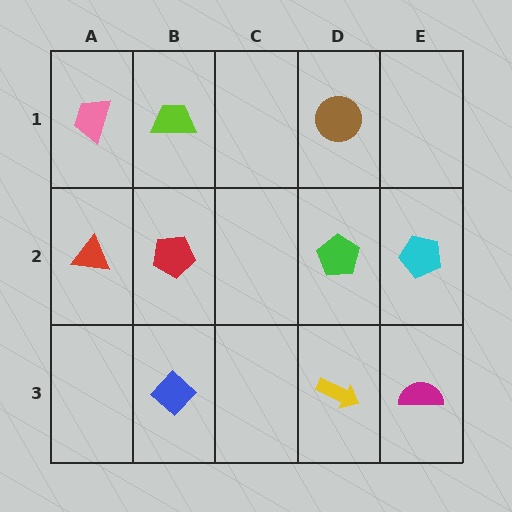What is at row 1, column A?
A pink trapezoid.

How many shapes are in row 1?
3 shapes.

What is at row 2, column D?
A green pentagon.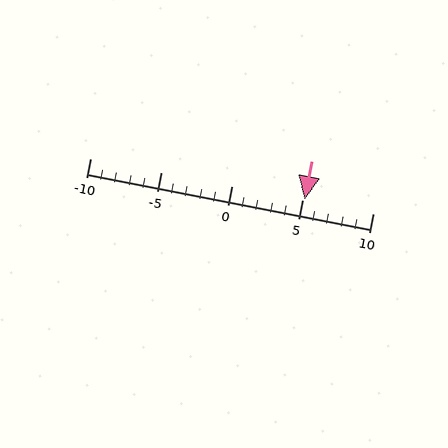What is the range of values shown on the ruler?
The ruler shows values from -10 to 10.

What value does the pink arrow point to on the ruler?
The pink arrow points to approximately 5.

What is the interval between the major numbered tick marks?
The major tick marks are spaced 5 units apart.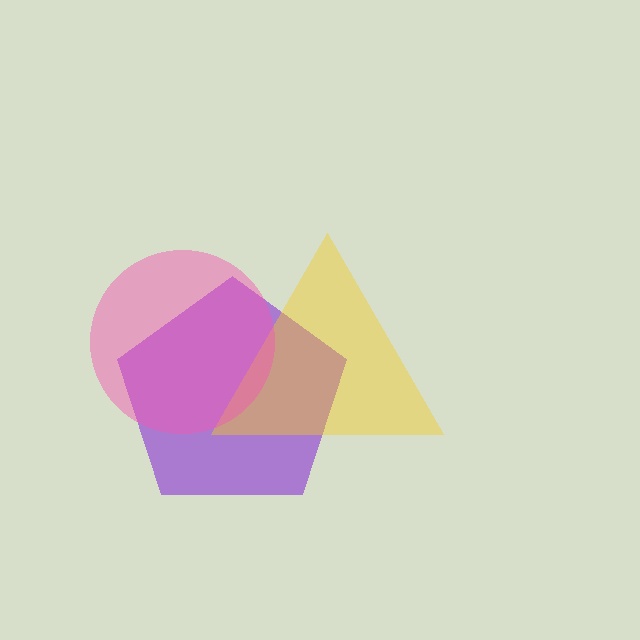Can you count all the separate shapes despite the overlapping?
Yes, there are 3 separate shapes.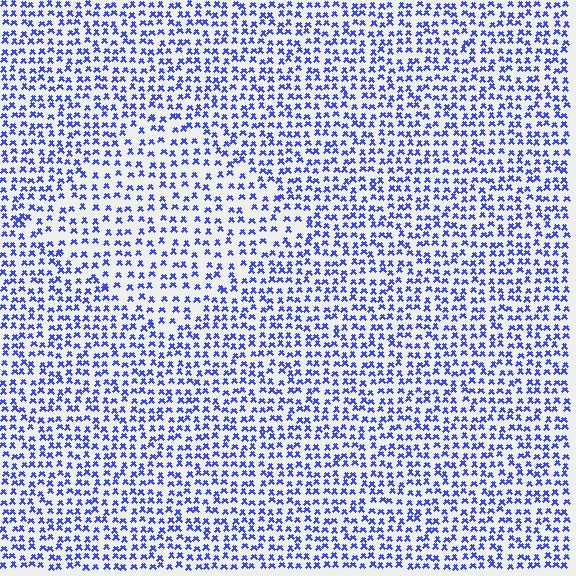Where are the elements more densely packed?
The elements are more densely packed outside the diamond boundary.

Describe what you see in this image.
The image contains small blue elements arranged at two different densities. A diamond-shaped region is visible where the elements are less densely packed than the surrounding area.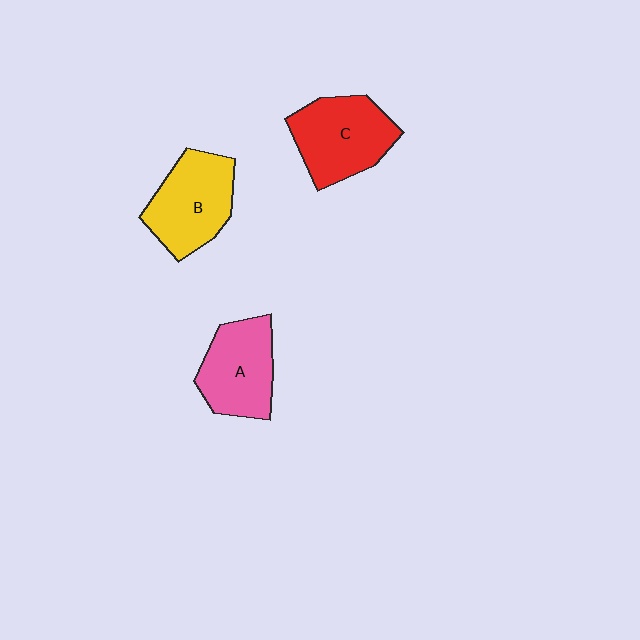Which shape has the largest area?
Shape C (red).